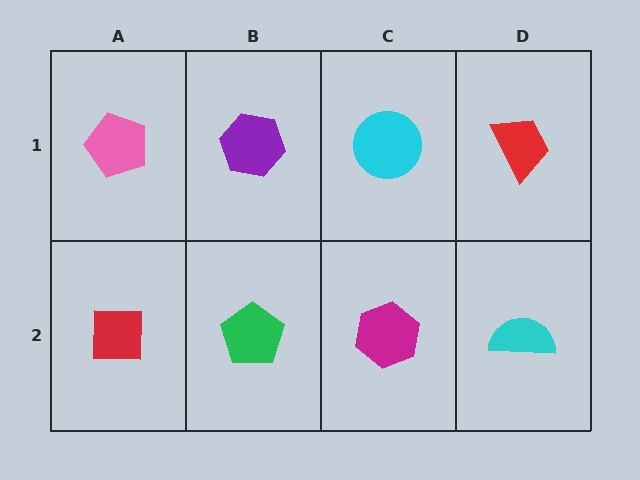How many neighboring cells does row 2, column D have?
2.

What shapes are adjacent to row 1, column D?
A cyan semicircle (row 2, column D), a cyan circle (row 1, column C).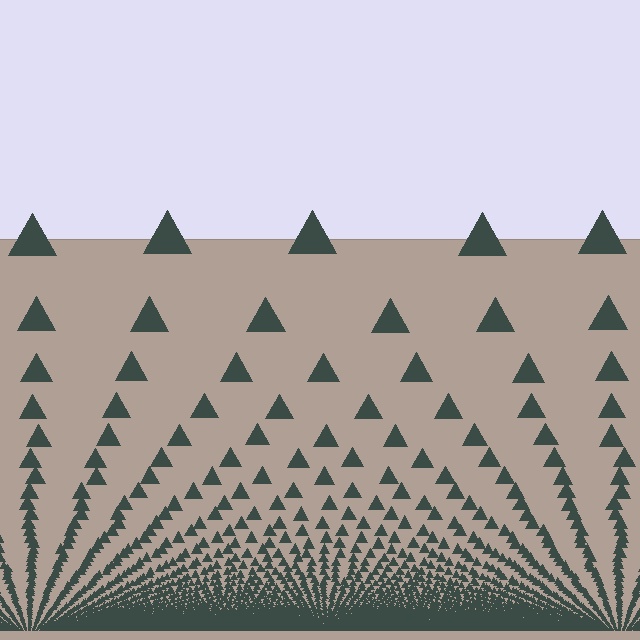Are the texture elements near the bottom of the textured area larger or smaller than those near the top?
Smaller. The gradient is inverted — elements near the bottom are smaller and denser.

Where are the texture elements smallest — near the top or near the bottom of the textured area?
Near the bottom.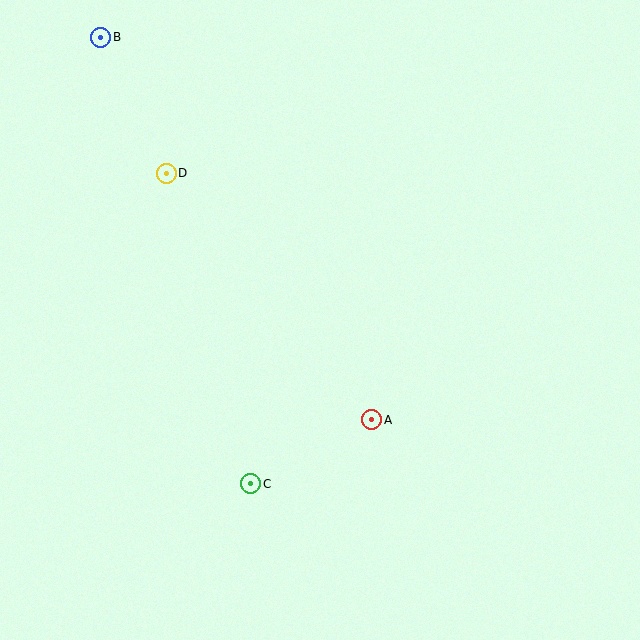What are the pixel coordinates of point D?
Point D is at (166, 173).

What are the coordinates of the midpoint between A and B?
The midpoint between A and B is at (237, 228).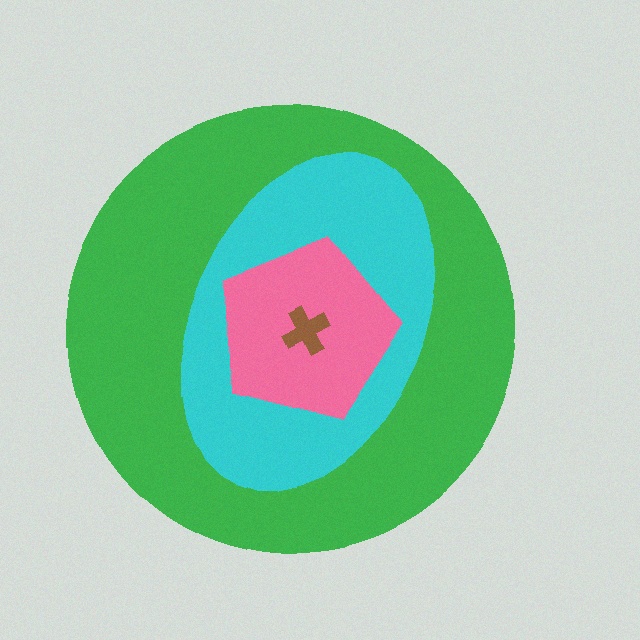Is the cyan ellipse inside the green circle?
Yes.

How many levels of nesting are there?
4.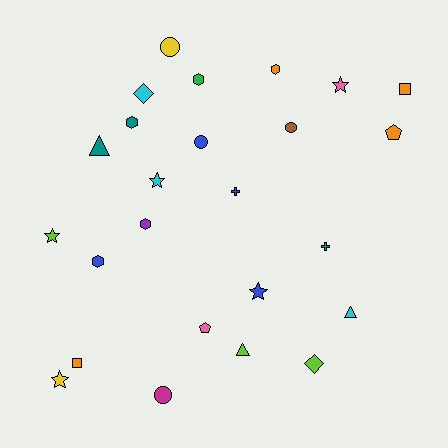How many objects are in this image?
There are 25 objects.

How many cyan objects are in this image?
There are 3 cyan objects.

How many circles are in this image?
There are 4 circles.